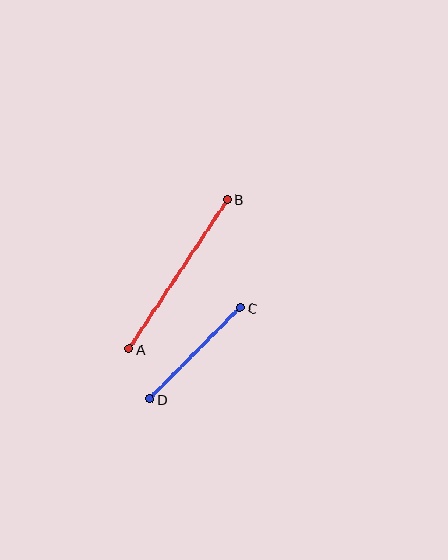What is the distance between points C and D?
The distance is approximately 129 pixels.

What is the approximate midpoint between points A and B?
The midpoint is at approximately (178, 274) pixels.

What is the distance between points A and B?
The distance is approximately 179 pixels.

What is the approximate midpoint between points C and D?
The midpoint is at approximately (195, 353) pixels.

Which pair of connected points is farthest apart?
Points A and B are farthest apart.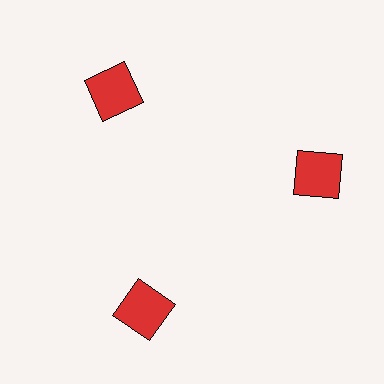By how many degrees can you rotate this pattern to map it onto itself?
The pattern maps onto itself every 120 degrees of rotation.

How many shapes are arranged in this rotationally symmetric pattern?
There are 3 shapes, arranged in 3 groups of 1.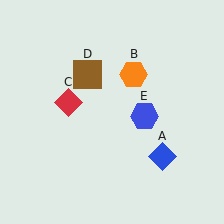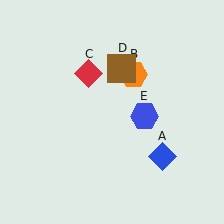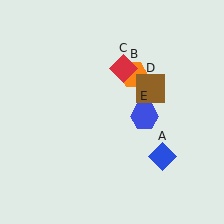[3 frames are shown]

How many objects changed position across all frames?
2 objects changed position: red diamond (object C), brown square (object D).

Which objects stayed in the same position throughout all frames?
Blue diamond (object A) and orange hexagon (object B) and blue hexagon (object E) remained stationary.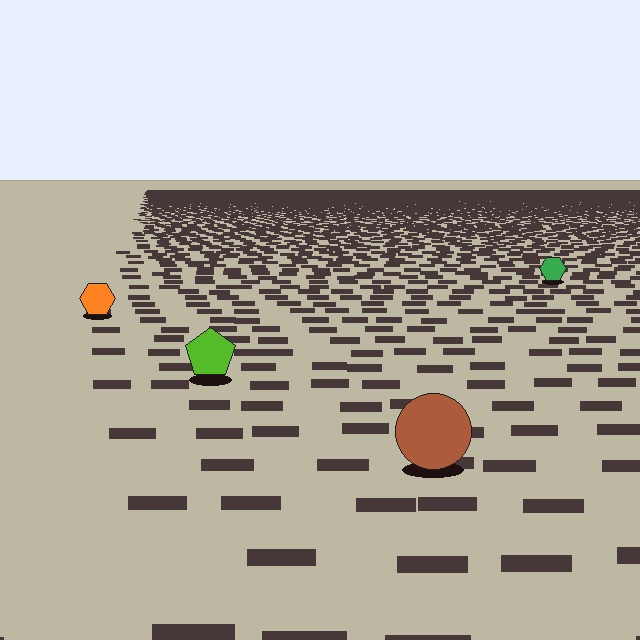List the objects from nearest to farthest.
From nearest to farthest: the brown circle, the lime pentagon, the orange hexagon, the green hexagon.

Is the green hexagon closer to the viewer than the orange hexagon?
No. The orange hexagon is closer — you can tell from the texture gradient: the ground texture is coarser near it.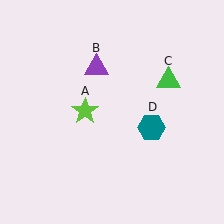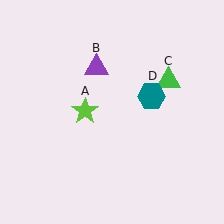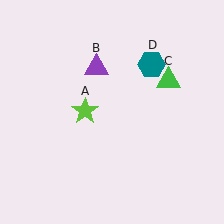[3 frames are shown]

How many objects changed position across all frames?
1 object changed position: teal hexagon (object D).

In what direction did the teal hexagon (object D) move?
The teal hexagon (object D) moved up.